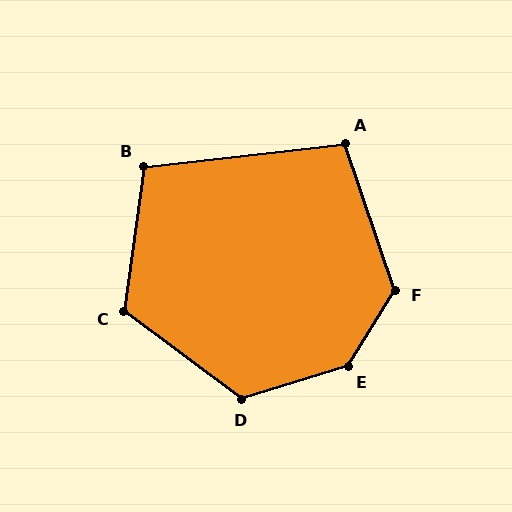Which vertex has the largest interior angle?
E, at approximately 139 degrees.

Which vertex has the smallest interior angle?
A, at approximately 102 degrees.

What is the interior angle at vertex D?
Approximately 126 degrees (obtuse).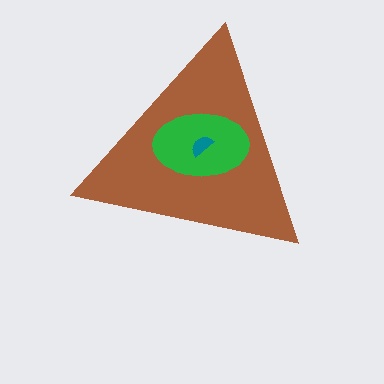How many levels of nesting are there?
3.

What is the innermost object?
The teal semicircle.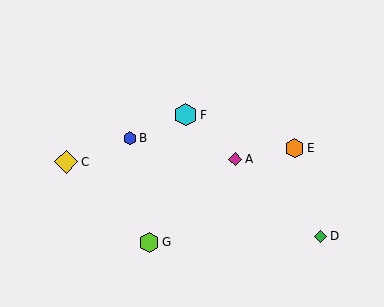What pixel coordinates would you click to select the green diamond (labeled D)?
Click at (321, 236) to select the green diamond D.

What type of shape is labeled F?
Shape F is a cyan hexagon.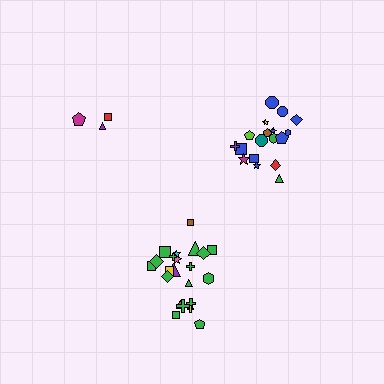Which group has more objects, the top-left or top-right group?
The top-right group.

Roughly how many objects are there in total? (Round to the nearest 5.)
Roughly 45 objects in total.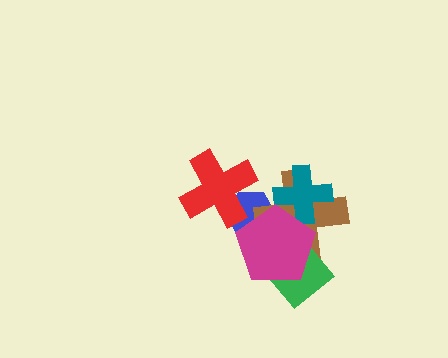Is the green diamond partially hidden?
Yes, it is partially covered by another shape.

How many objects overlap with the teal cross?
2 objects overlap with the teal cross.